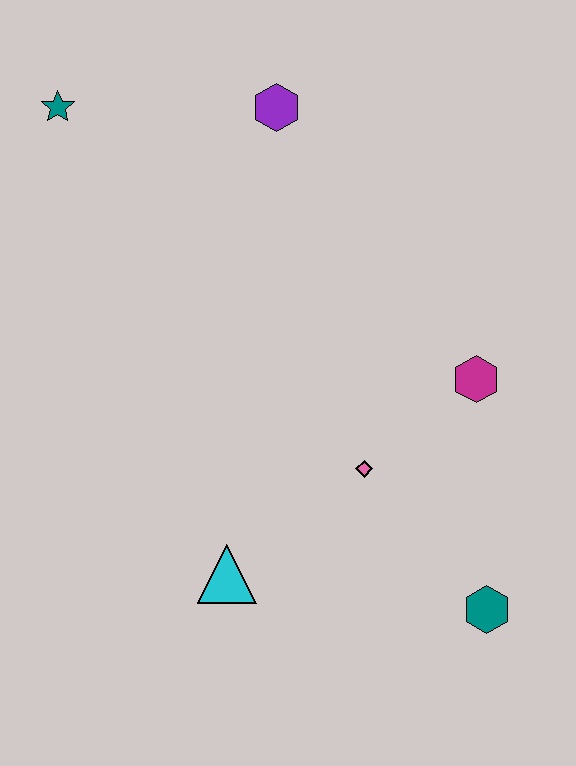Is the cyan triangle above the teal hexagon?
Yes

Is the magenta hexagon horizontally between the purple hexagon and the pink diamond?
No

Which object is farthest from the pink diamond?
The teal star is farthest from the pink diamond.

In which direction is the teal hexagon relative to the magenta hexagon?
The teal hexagon is below the magenta hexagon.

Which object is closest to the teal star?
The purple hexagon is closest to the teal star.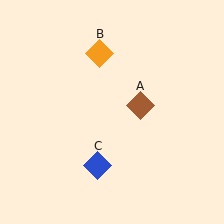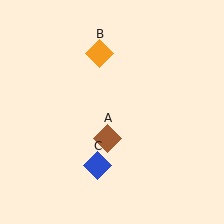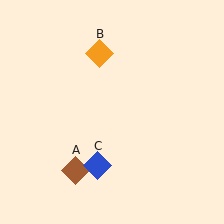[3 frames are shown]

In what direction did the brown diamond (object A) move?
The brown diamond (object A) moved down and to the left.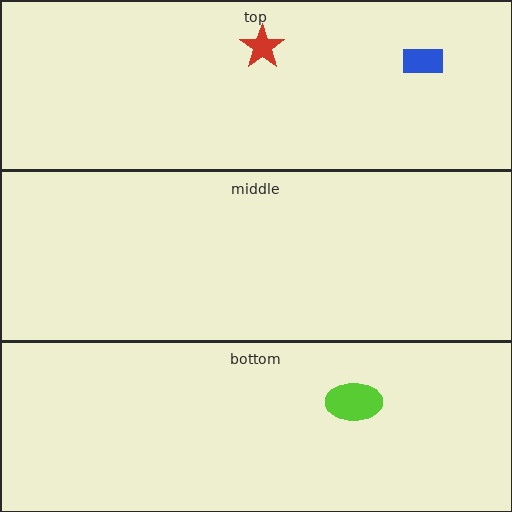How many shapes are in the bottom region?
1.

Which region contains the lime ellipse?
The bottom region.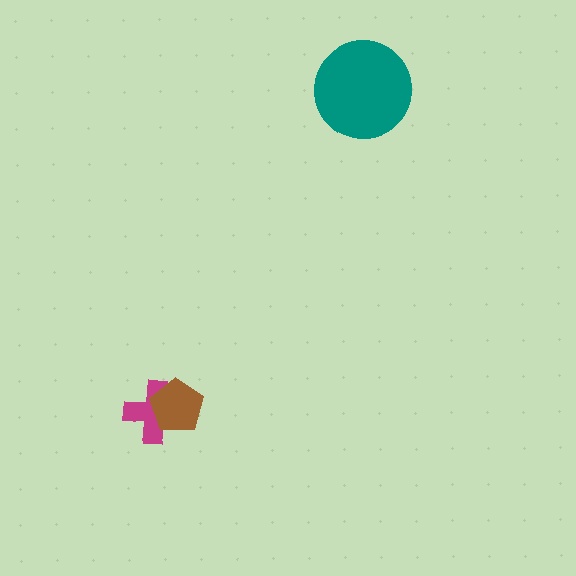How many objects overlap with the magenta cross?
1 object overlaps with the magenta cross.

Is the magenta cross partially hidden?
Yes, it is partially covered by another shape.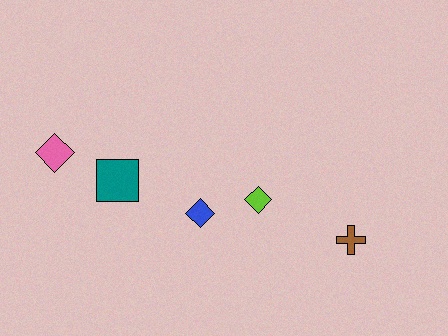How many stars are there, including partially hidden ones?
There are no stars.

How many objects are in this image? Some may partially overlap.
There are 5 objects.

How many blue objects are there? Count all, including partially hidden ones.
There is 1 blue object.